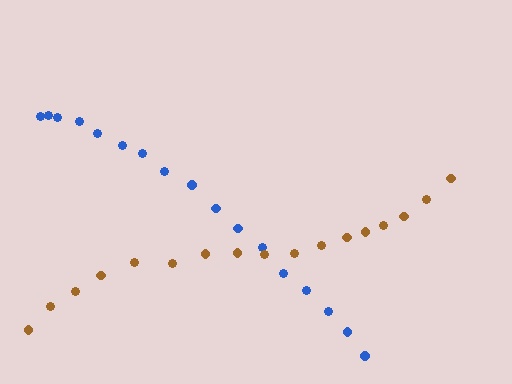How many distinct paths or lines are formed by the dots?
There are 2 distinct paths.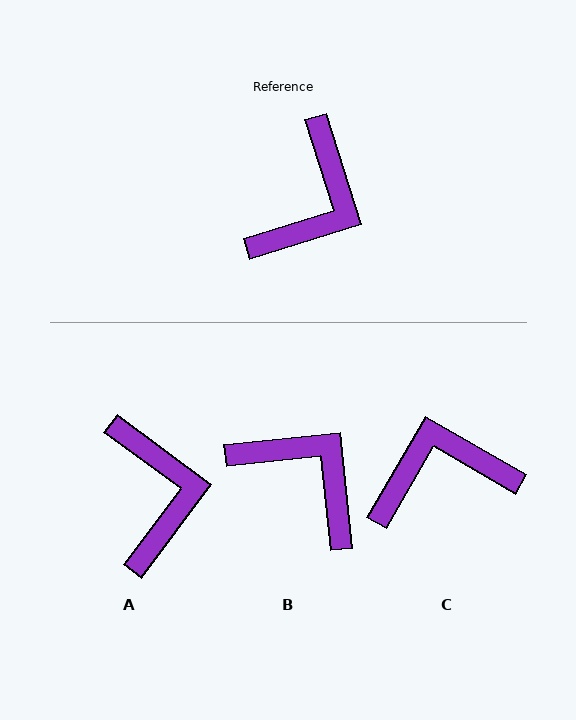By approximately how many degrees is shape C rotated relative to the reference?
Approximately 132 degrees counter-clockwise.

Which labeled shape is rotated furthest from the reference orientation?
C, about 132 degrees away.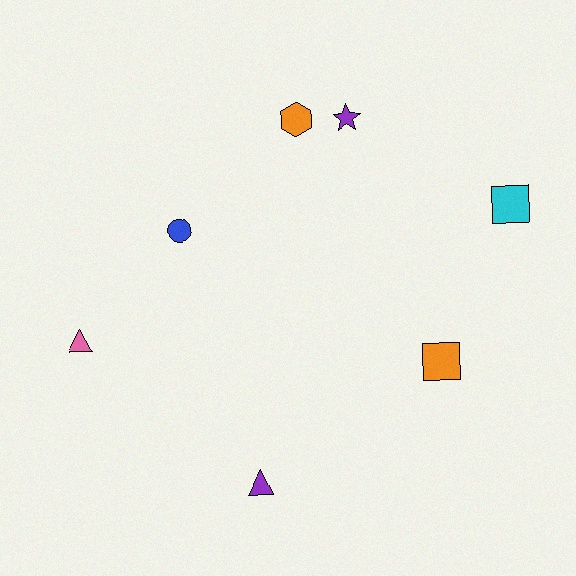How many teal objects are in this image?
There are no teal objects.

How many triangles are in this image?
There are 2 triangles.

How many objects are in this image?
There are 7 objects.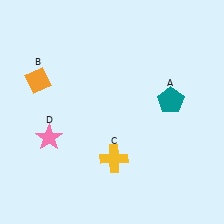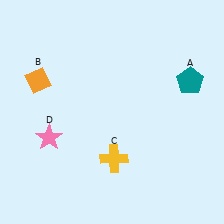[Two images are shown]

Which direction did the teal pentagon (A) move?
The teal pentagon (A) moved up.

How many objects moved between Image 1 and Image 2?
1 object moved between the two images.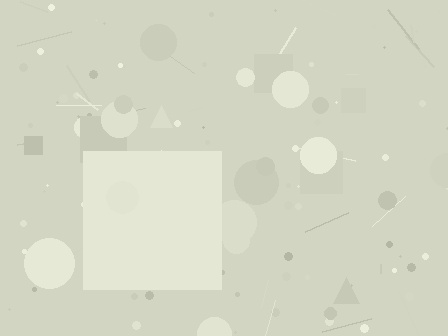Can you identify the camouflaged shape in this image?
The camouflaged shape is a square.